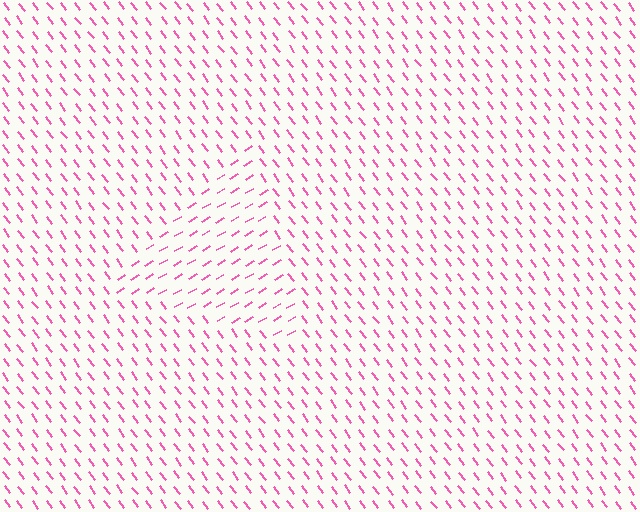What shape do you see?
I see a triangle.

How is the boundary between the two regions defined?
The boundary is defined purely by a change in line orientation (approximately 84 degrees difference). All lines are the same color and thickness.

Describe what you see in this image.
The image is filled with small pink line segments. A triangle region in the image has lines oriented differently from the surrounding lines, creating a visible texture boundary.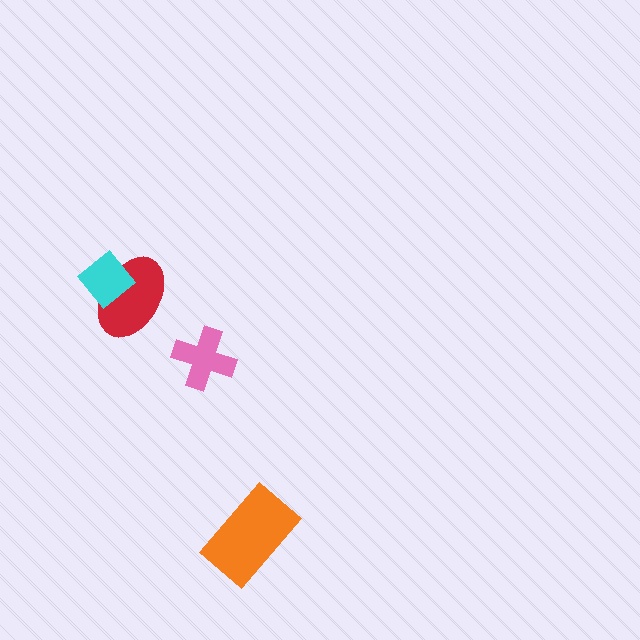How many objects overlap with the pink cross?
0 objects overlap with the pink cross.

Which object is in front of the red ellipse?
The cyan diamond is in front of the red ellipse.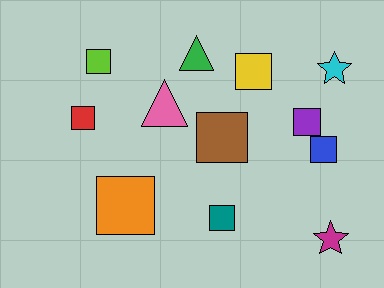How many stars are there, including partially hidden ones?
There are 2 stars.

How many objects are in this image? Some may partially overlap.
There are 12 objects.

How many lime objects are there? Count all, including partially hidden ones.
There is 1 lime object.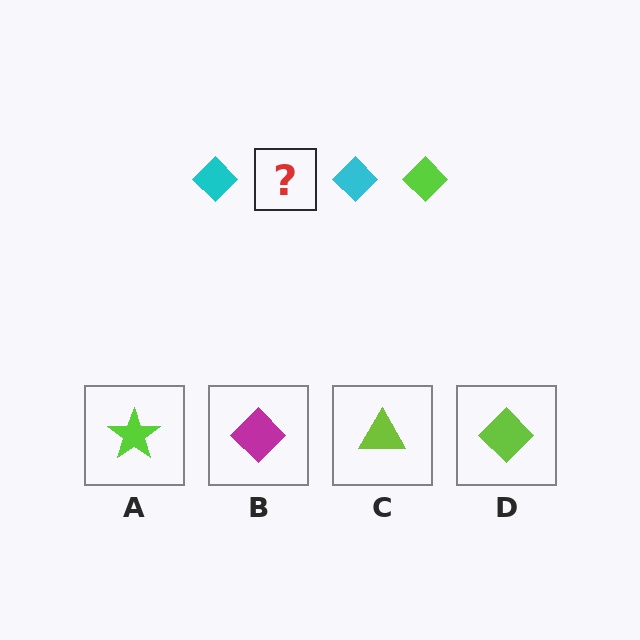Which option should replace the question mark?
Option D.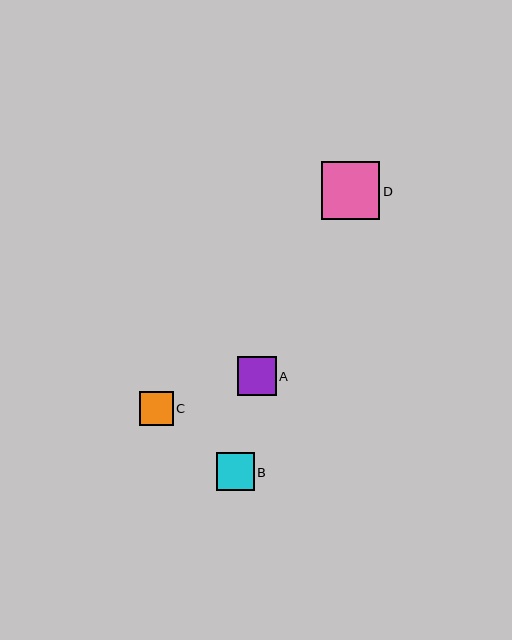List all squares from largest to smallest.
From largest to smallest: D, A, B, C.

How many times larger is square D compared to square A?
Square D is approximately 1.5 times the size of square A.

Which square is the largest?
Square D is the largest with a size of approximately 58 pixels.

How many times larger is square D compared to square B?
Square D is approximately 1.5 times the size of square B.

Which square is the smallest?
Square C is the smallest with a size of approximately 34 pixels.